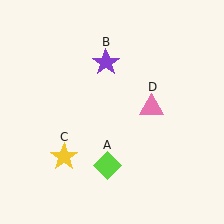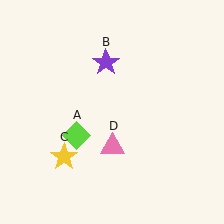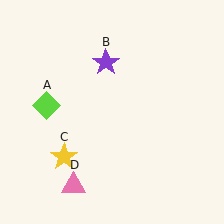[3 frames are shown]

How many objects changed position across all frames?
2 objects changed position: lime diamond (object A), pink triangle (object D).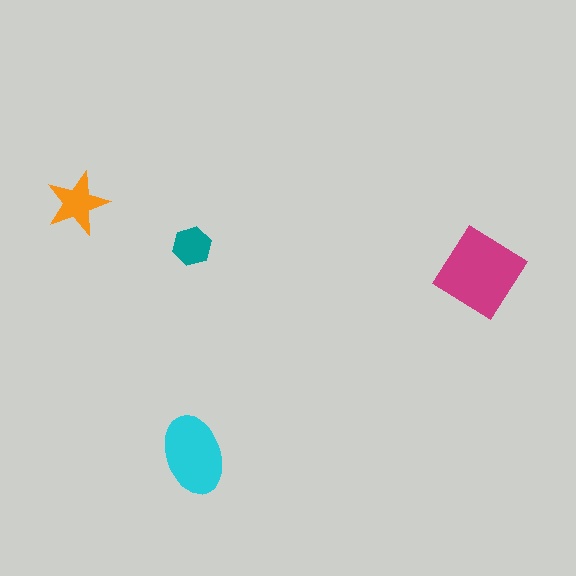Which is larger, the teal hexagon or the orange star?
The orange star.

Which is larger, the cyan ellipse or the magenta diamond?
The magenta diamond.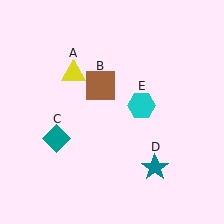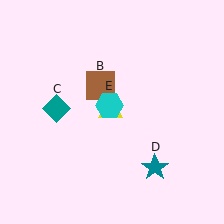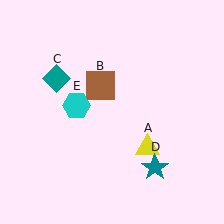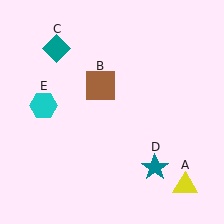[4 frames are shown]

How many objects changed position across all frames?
3 objects changed position: yellow triangle (object A), teal diamond (object C), cyan hexagon (object E).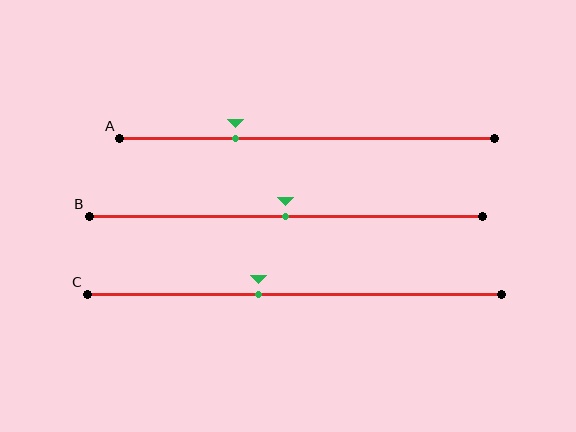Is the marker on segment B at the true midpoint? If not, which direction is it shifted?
Yes, the marker on segment B is at the true midpoint.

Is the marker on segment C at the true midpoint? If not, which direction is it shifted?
No, the marker on segment C is shifted to the left by about 9% of the segment length.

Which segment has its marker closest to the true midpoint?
Segment B has its marker closest to the true midpoint.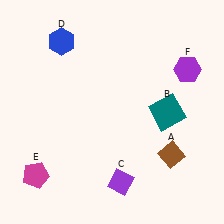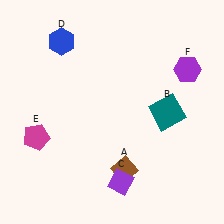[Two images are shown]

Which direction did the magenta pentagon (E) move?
The magenta pentagon (E) moved up.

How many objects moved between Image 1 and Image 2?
2 objects moved between the two images.